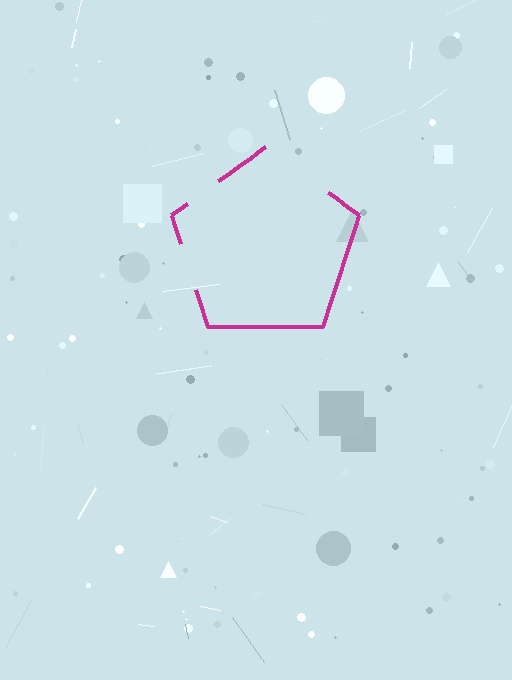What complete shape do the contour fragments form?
The contour fragments form a pentagon.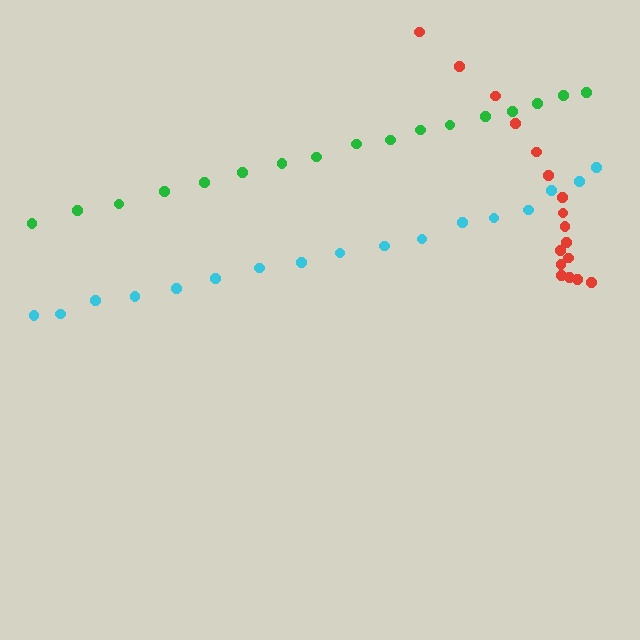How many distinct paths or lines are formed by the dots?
There are 3 distinct paths.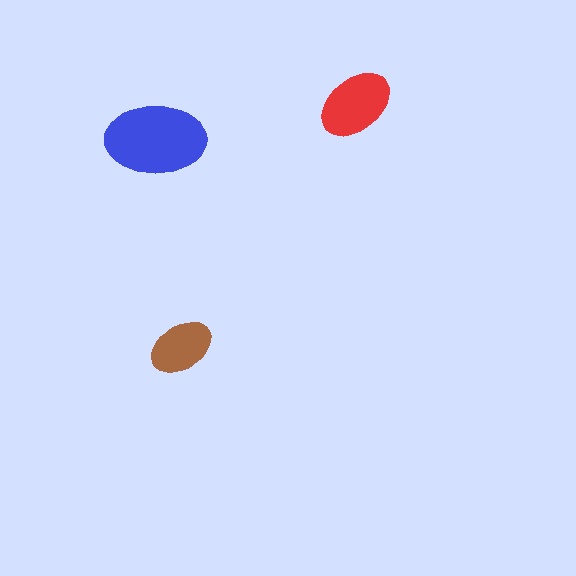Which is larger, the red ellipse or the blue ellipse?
The blue one.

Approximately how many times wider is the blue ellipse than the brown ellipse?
About 1.5 times wider.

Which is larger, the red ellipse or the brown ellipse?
The red one.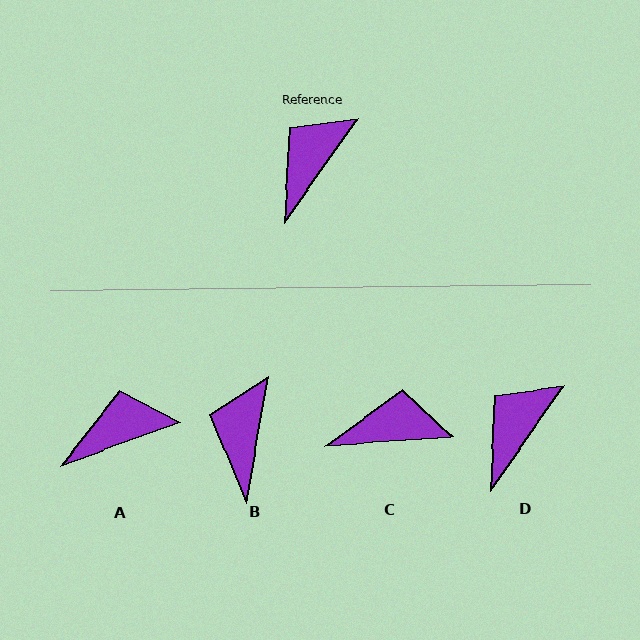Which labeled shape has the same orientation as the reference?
D.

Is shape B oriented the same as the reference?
No, it is off by about 25 degrees.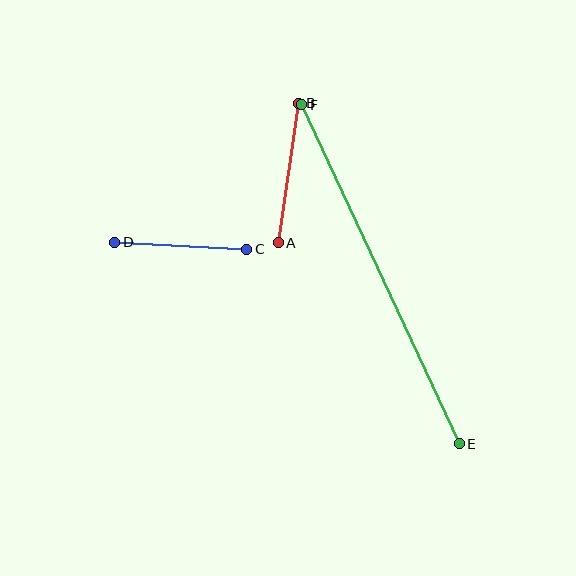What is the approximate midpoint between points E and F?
The midpoint is at approximately (380, 274) pixels.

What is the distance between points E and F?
The distance is approximately 374 pixels.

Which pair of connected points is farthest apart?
Points E and F are farthest apart.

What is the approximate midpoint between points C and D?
The midpoint is at approximately (181, 246) pixels.